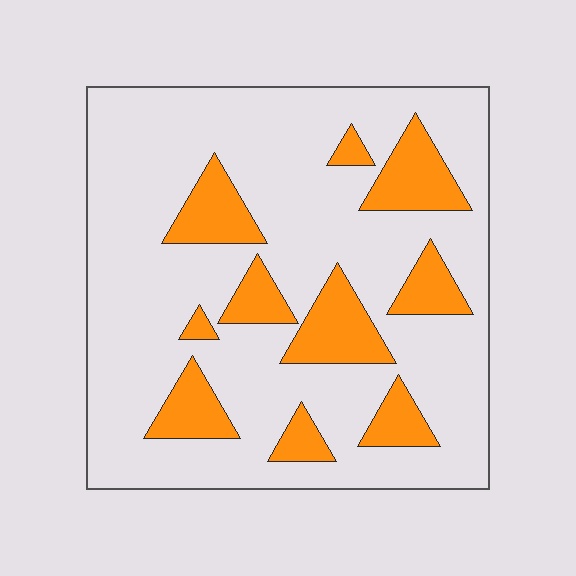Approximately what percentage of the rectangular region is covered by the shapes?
Approximately 20%.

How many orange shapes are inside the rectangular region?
10.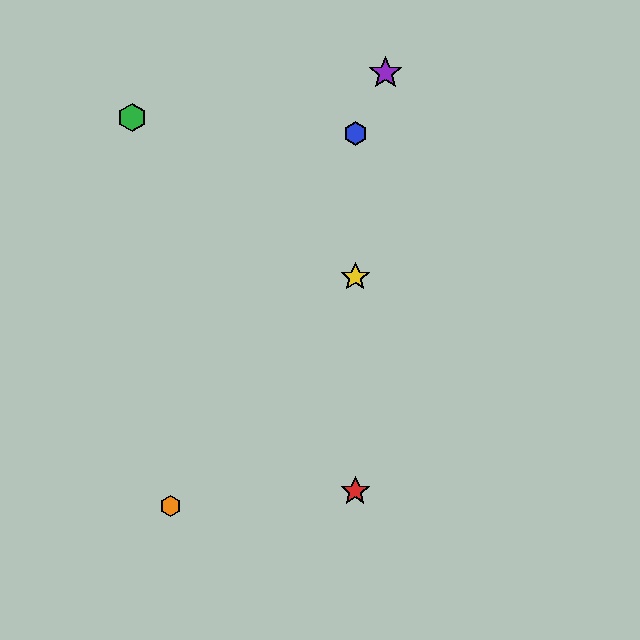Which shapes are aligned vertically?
The red star, the blue hexagon, the yellow star are aligned vertically.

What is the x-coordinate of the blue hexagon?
The blue hexagon is at x≈355.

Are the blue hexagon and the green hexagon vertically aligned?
No, the blue hexagon is at x≈355 and the green hexagon is at x≈132.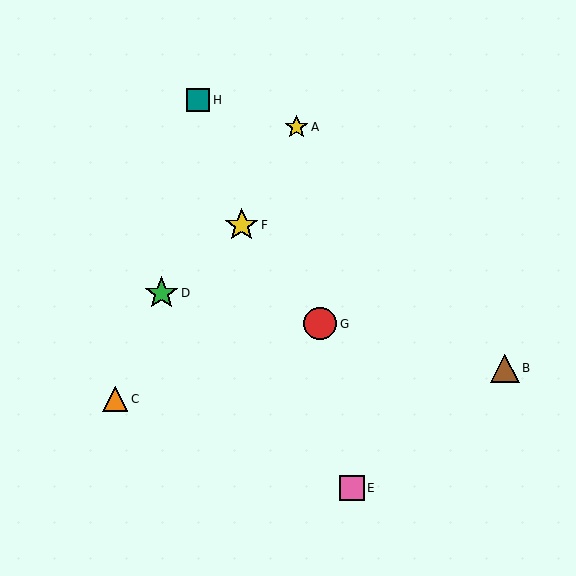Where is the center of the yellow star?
The center of the yellow star is at (242, 225).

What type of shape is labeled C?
Shape C is an orange triangle.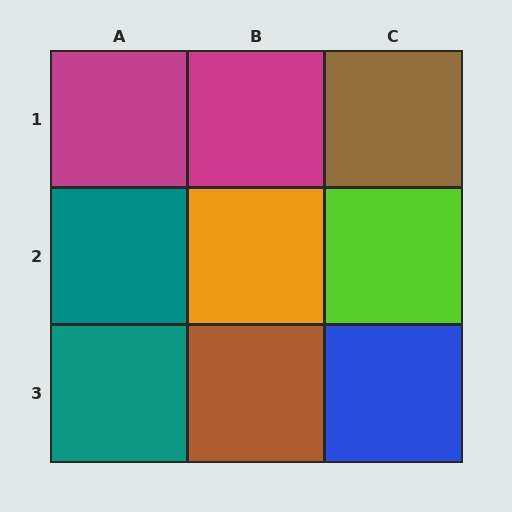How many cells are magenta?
2 cells are magenta.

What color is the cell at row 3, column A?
Teal.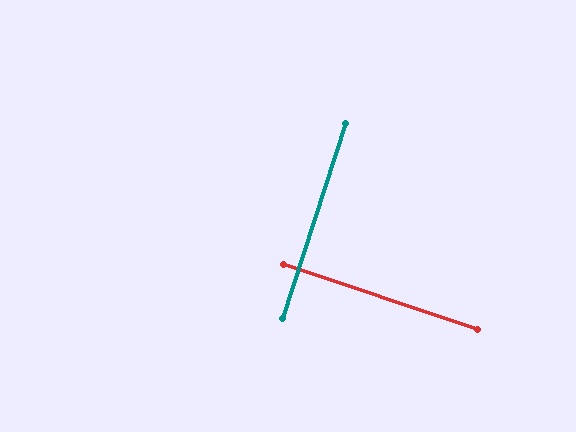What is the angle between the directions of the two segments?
Approximately 89 degrees.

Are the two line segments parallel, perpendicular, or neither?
Perpendicular — they meet at approximately 89°.